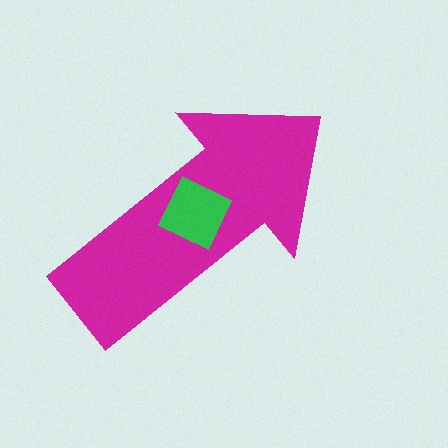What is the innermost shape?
The green diamond.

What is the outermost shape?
The magenta arrow.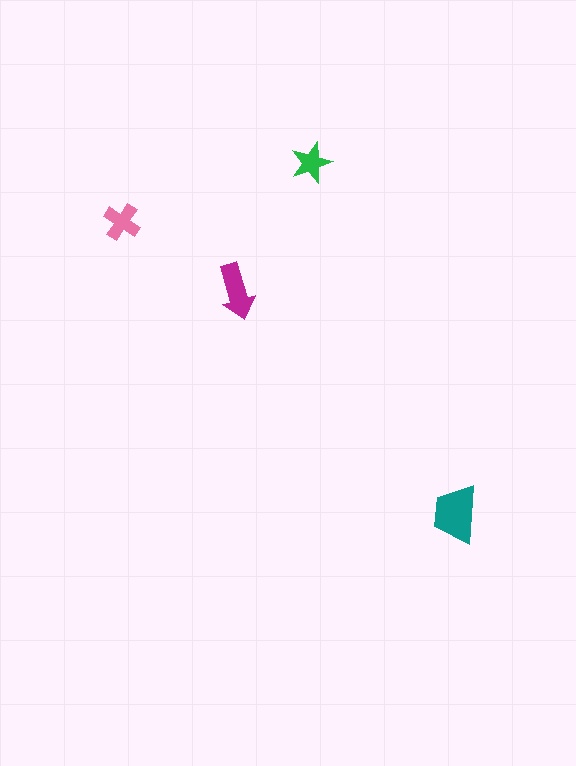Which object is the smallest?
The green star.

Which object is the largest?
The teal trapezoid.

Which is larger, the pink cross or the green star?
The pink cross.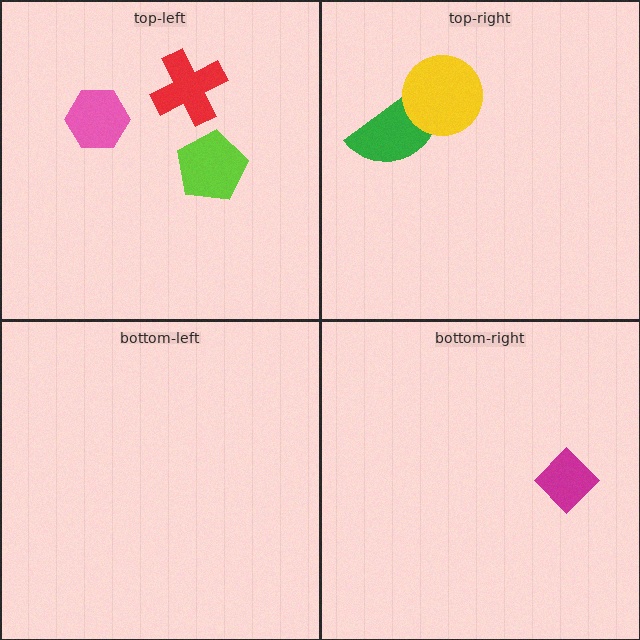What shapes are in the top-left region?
The pink hexagon, the lime pentagon, the red cross.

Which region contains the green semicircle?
The top-right region.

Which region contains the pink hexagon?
The top-left region.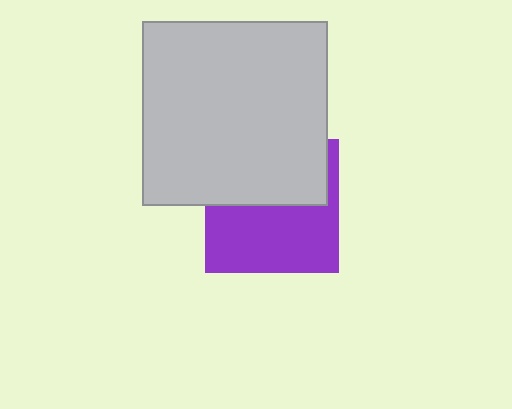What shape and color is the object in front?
The object in front is a light gray square.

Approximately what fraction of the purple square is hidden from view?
Roughly 45% of the purple square is hidden behind the light gray square.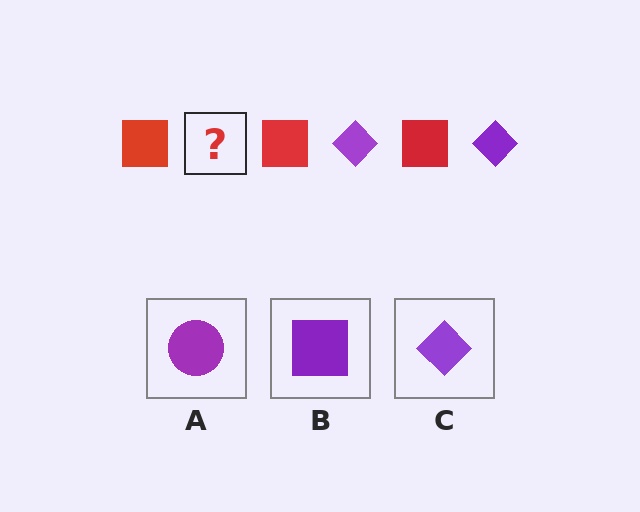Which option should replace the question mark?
Option C.